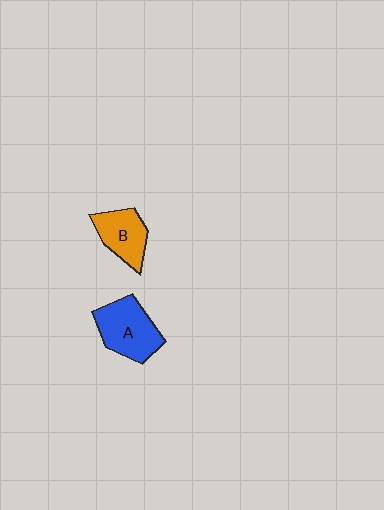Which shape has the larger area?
Shape A (blue).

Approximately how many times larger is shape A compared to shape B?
Approximately 1.3 times.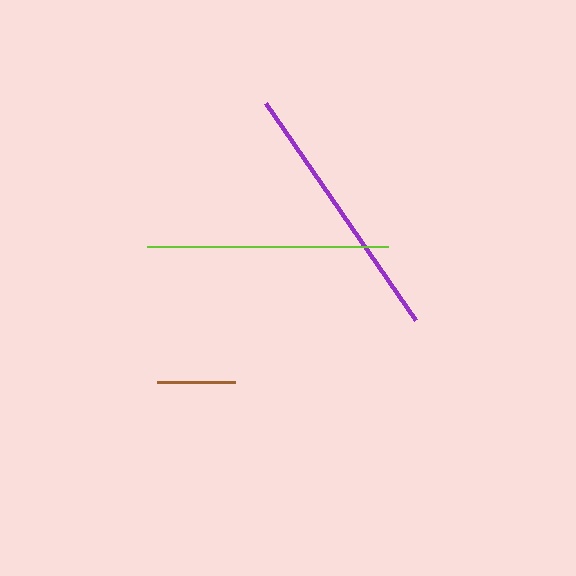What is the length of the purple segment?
The purple segment is approximately 264 pixels long.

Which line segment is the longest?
The purple line is the longest at approximately 264 pixels.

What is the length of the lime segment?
The lime segment is approximately 240 pixels long.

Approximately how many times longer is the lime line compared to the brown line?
The lime line is approximately 3.1 times the length of the brown line.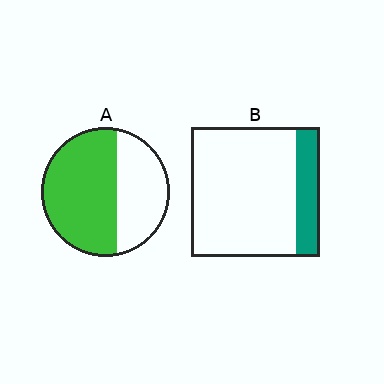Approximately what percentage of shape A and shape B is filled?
A is approximately 60% and B is approximately 20%.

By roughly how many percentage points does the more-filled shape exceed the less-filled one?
By roughly 45 percentage points (A over B).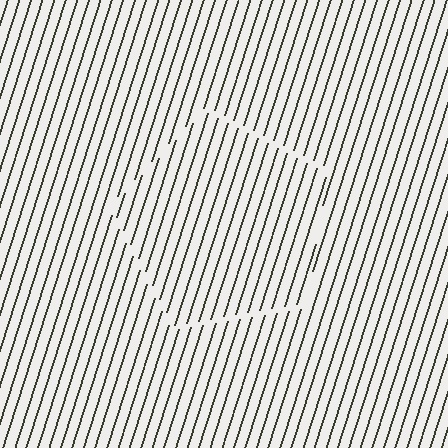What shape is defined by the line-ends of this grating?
An illusory pentagon. The interior of the shape contains the same grating, shifted by half a period — the contour is defined by the phase discontinuity where line-ends from the inner and outer gratings abut.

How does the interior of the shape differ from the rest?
The interior of the shape contains the same grating, shifted by half a period — the contour is defined by the phase discontinuity where line-ends from the inner and outer gratings abut.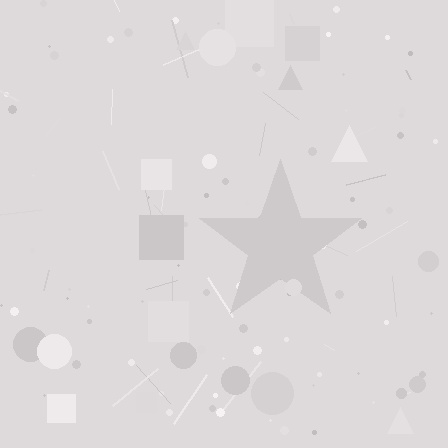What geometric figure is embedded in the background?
A star is embedded in the background.